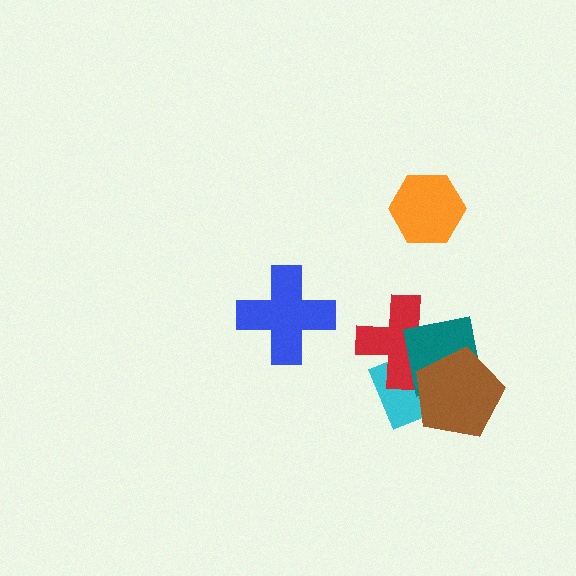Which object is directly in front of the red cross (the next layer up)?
The teal square is directly in front of the red cross.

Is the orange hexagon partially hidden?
No, no other shape covers it.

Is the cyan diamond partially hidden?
Yes, it is partially covered by another shape.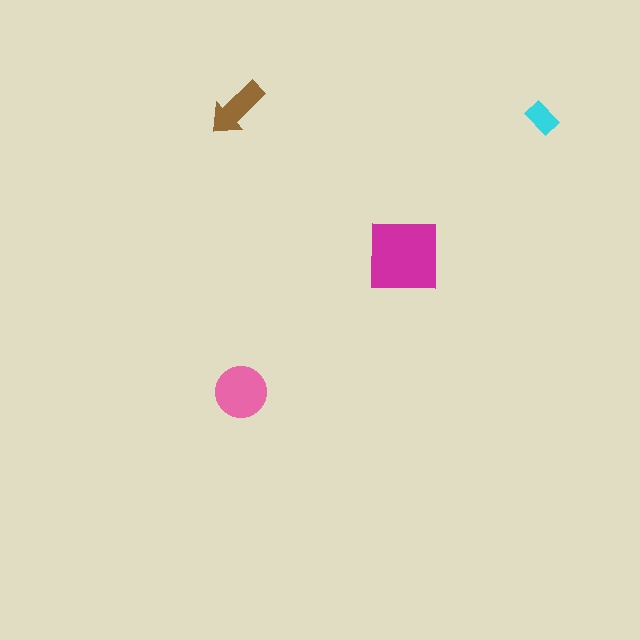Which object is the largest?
The magenta square.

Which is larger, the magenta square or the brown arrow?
The magenta square.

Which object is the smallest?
The cyan rectangle.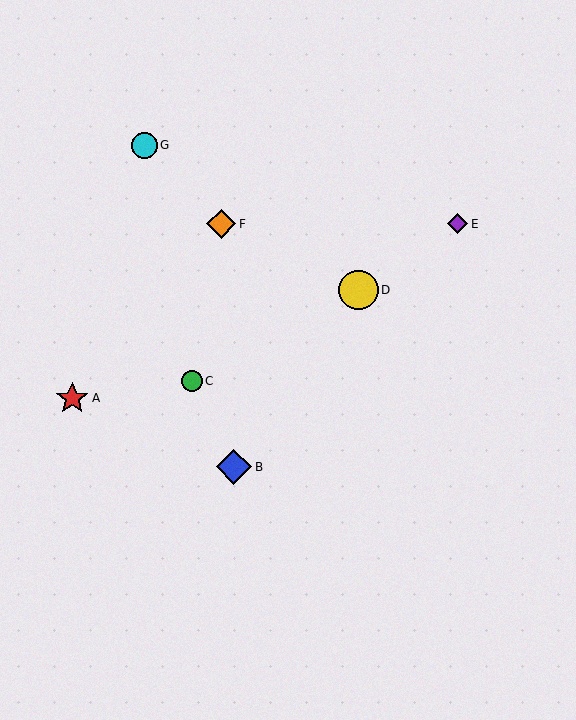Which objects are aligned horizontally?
Objects E, F are aligned horizontally.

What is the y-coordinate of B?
Object B is at y≈467.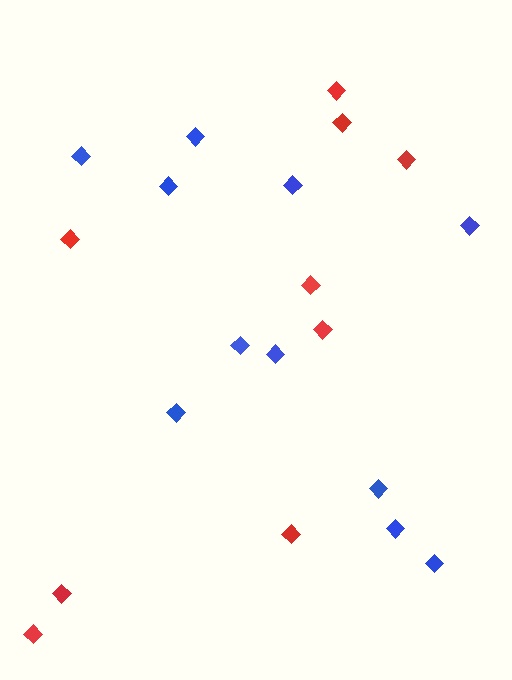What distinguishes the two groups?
There are 2 groups: one group of red diamonds (9) and one group of blue diamonds (11).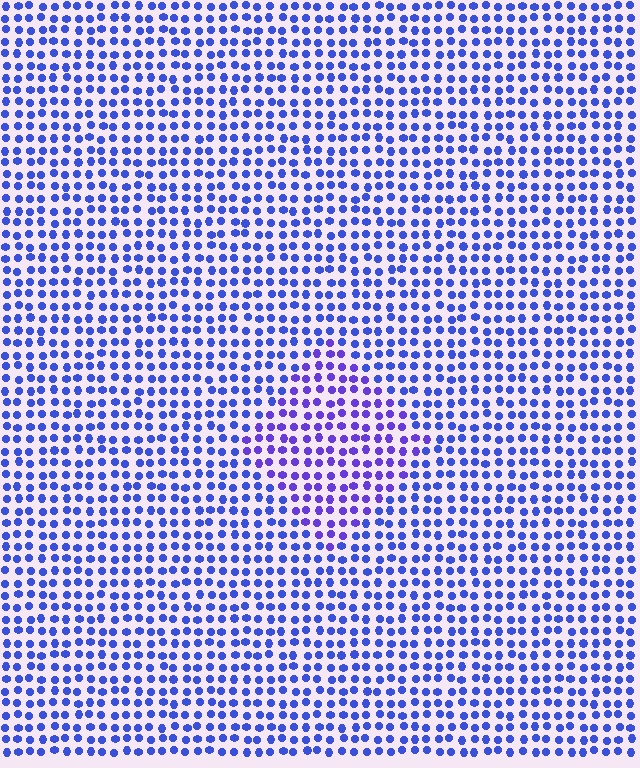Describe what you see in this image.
The image is filled with small blue elements in a uniform arrangement. A diamond-shaped region is visible where the elements are tinted to a slightly different hue, forming a subtle color boundary.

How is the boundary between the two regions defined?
The boundary is defined purely by a slight shift in hue (about 26 degrees). Spacing, size, and orientation are identical on both sides.